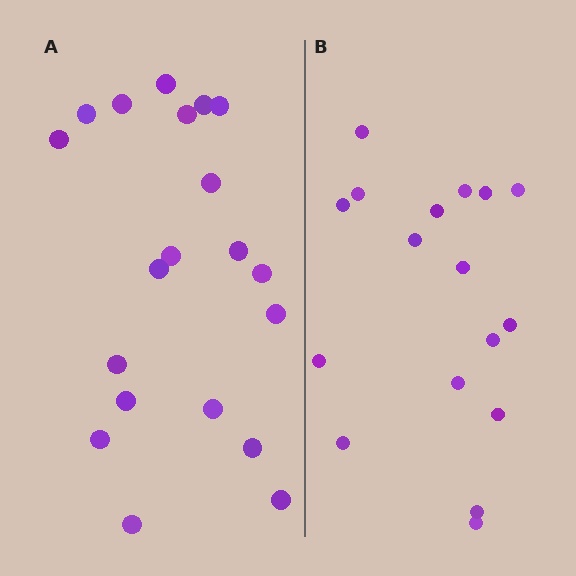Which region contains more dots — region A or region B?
Region A (the left region) has more dots.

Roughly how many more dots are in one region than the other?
Region A has just a few more — roughly 2 or 3 more dots than region B.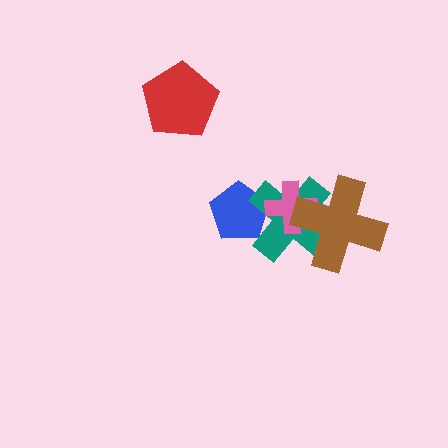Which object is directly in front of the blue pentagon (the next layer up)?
The teal cross is directly in front of the blue pentagon.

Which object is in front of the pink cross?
The brown cross is in front of the pink cross.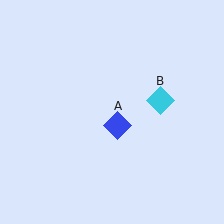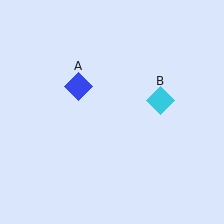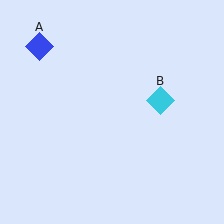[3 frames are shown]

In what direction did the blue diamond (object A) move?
The blue diamond (object A) moved up and to the left.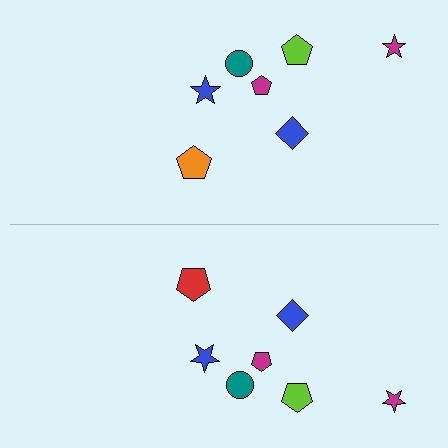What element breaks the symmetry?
The red pentagon on the bottom side breaks the symmetry — its mirror counterpart is orange.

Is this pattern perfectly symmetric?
No, the pattern is not perfectly symmetric. The red pentagon on the bottom side breaks the symmetry — its mirror counterpart is orange.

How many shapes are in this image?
There are 14 shapes in this image.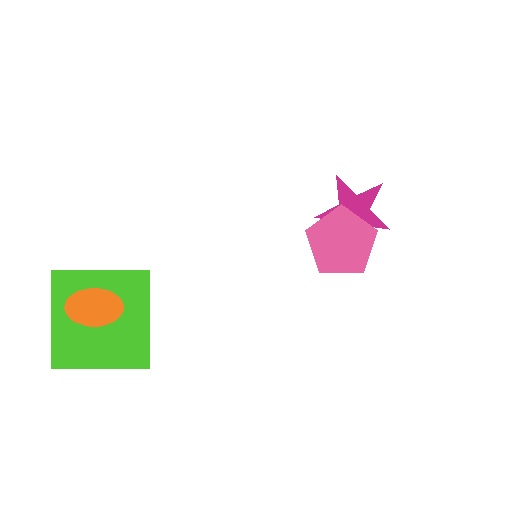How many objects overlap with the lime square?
1 object overlaps with the lime square.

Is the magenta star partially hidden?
Yes, it is partially covered by another shape.